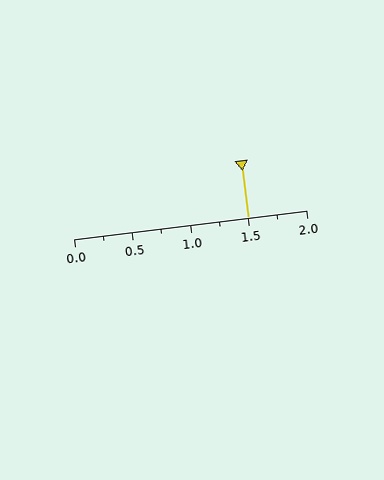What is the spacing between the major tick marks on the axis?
The major ticks are spaced 0.5 apart.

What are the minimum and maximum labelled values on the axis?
The axis runs from 0.0 to 2.0.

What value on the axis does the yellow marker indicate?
The marker indicates approximately 1.5.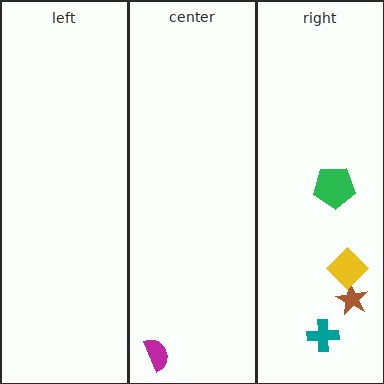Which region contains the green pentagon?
The right region.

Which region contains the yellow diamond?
The right region.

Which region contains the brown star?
The right region.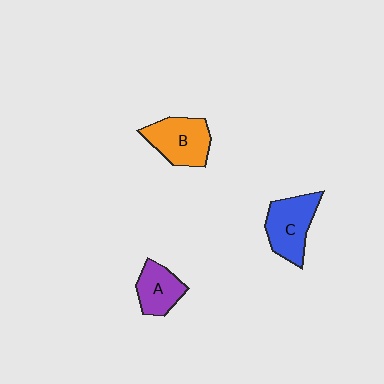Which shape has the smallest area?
Shape A (purple).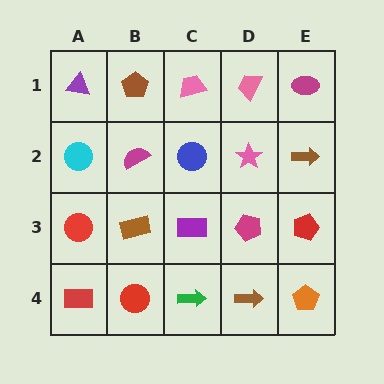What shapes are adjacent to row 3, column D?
A pink star (row 2, column D), a brown arrow (row 4, column D), a purple rectangle (row 3, column C), a red pentagon (row 3, column E).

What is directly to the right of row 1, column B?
A pink trapezoid.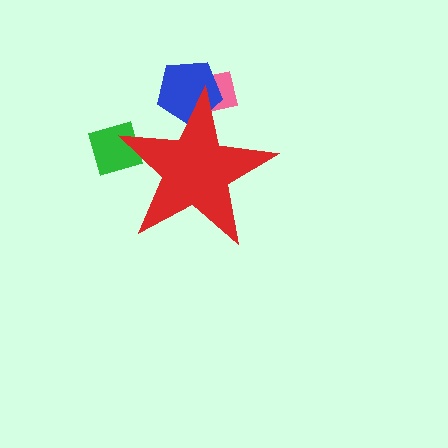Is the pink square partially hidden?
Yes, the pink square is partially hidden behind the red star.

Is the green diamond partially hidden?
Yes, the green diamond is partially hidden behind the red star.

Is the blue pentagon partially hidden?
Yes, the blue pentagon is partially hidden behind the red star.